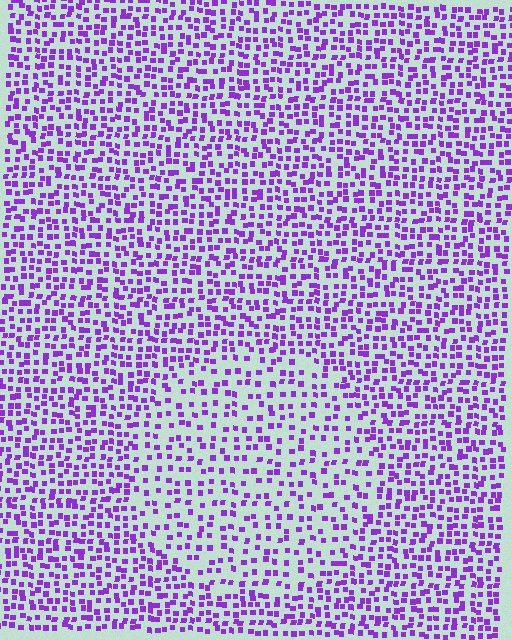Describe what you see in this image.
The image contains small purple elements arranged at two different densities. A circle-shaped region is visible where the elements are less densely packed than the surrounding area.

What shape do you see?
I see a circle.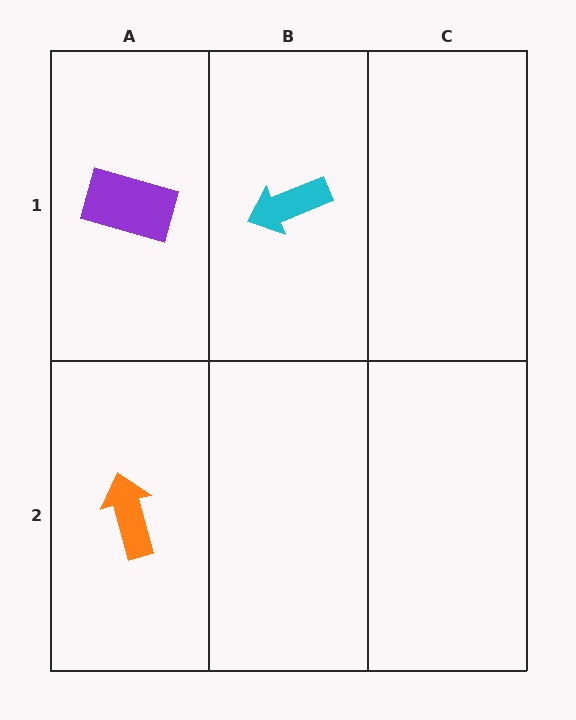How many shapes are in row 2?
1 shape.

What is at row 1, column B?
A cyan arrow.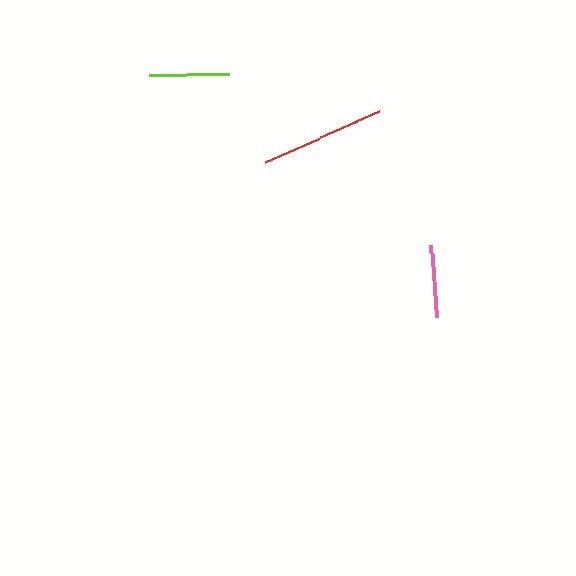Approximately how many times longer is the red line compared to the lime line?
The red line is approximately 1.6 times the length of the lime line.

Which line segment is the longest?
The red line is the longest at approximately 125 pixels.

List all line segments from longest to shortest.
From longest to shortest: red, lime, pink.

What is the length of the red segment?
The red segment is approximately 125 pixels long.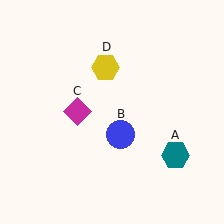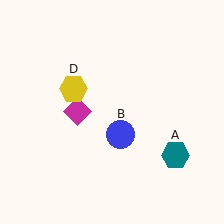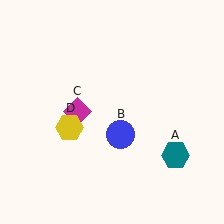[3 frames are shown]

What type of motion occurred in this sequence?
The yellow hexagon (object D) rotated counterclockwise around the center of the scene.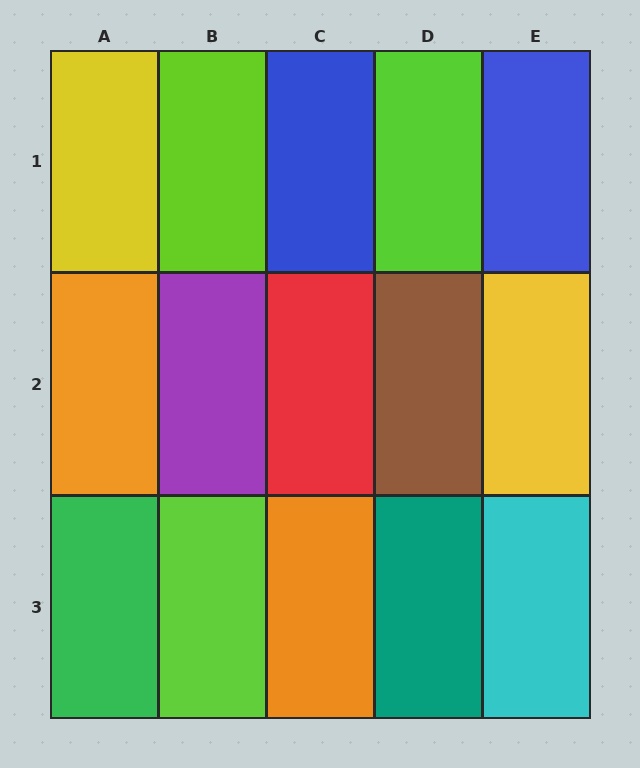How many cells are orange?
2 cells are orange.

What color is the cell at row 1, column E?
Blue.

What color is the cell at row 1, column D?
Lime.